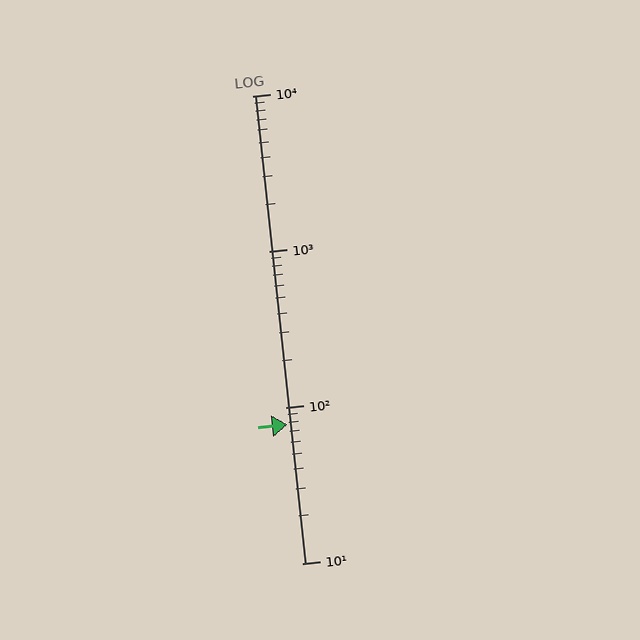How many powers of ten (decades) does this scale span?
The scale spans 3 decades, from 10 to 10000.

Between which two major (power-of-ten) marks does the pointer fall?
The pointer is between 10 and 100.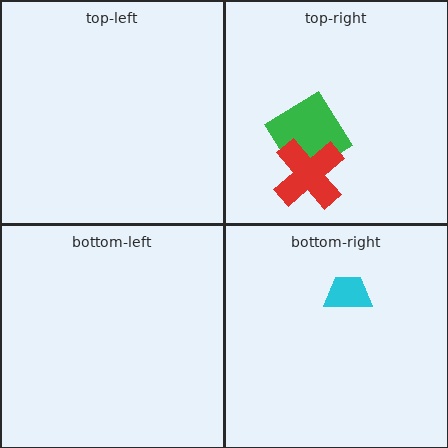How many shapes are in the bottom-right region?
1.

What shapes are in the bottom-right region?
The cyan trapezoid.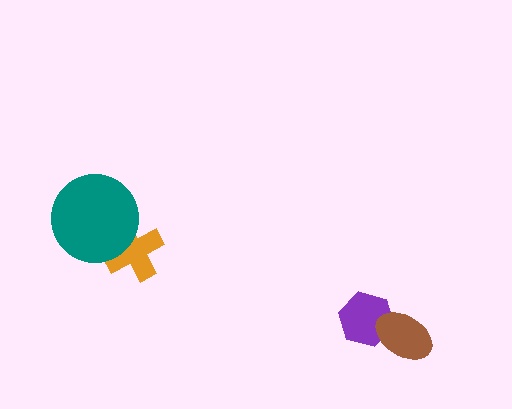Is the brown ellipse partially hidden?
No, no other shape covers it.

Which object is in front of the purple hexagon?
The brown ellipse is in front of the purple hexagon.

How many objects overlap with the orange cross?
1 object overlaps with the orange cross.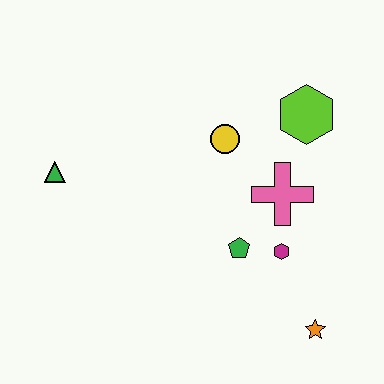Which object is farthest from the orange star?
The green triangle is farthest from the orange star.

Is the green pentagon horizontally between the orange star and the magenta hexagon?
No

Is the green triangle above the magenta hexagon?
Yes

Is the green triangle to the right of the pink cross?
No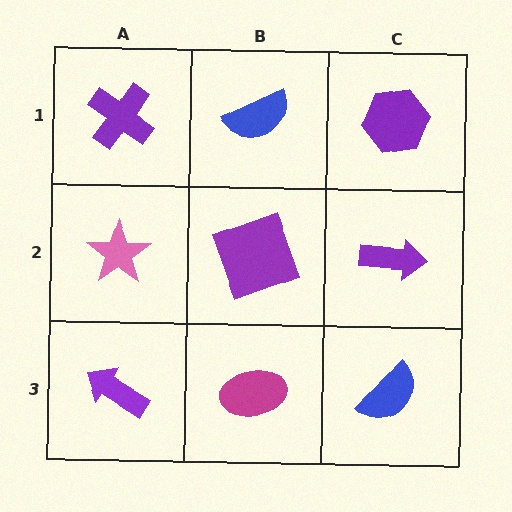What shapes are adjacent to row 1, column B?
A purple square (row 2, column B), a purple cross (row 1, column A), a purple hexagon (row 1, column C).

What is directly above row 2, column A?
A purple cross.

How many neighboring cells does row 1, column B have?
3.